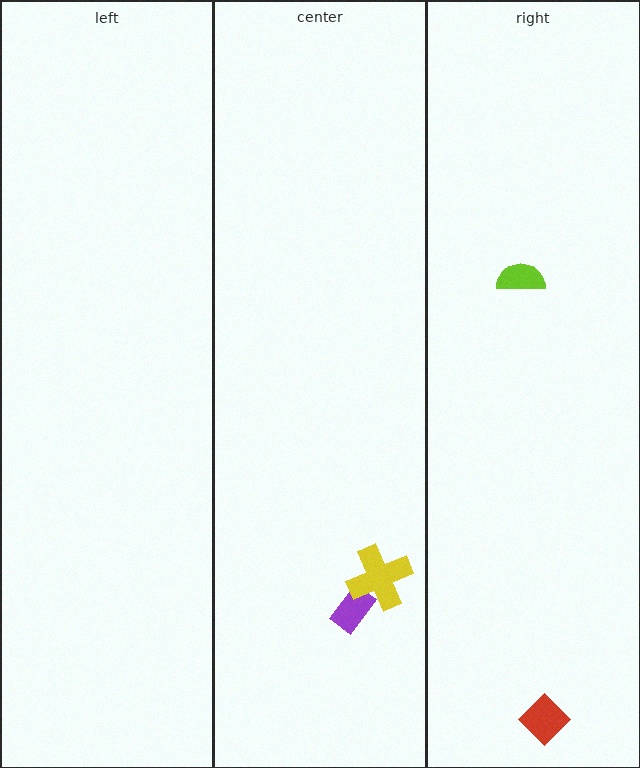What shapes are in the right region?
The red diamond, the lime semicircle.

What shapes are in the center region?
The purple rectangle, the yellow cross.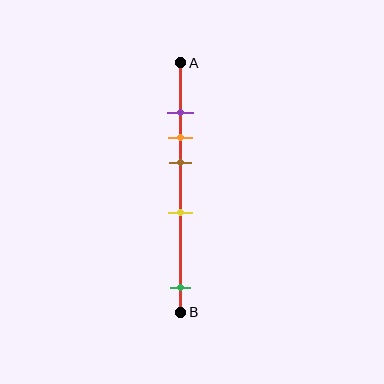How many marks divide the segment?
There are 5 marks dividing the segment.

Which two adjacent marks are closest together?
The purple and orange marks are the closest adjacent pair.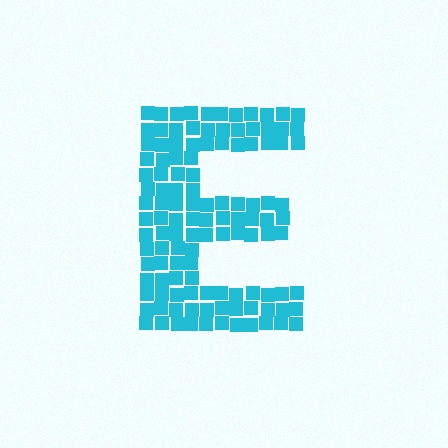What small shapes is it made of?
It is made of small squares.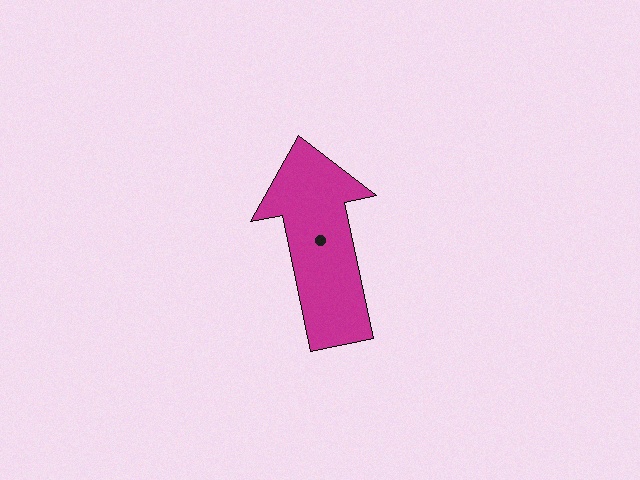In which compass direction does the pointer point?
North.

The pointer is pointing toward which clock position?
Roughly 12 o'clock.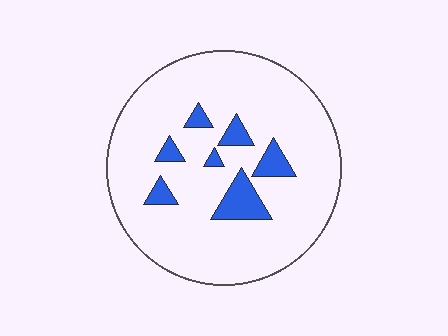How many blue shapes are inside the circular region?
7.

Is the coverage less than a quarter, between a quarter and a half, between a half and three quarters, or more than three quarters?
Less than a quarter.